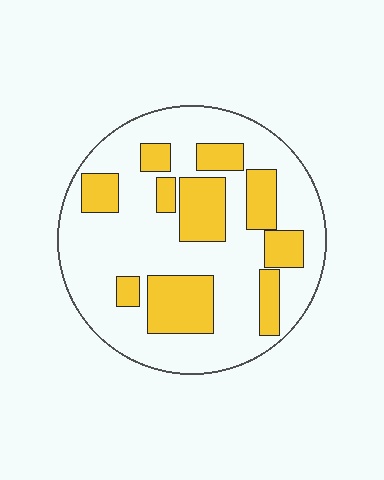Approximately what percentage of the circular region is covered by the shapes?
Approximately 30%.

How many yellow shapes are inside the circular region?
10.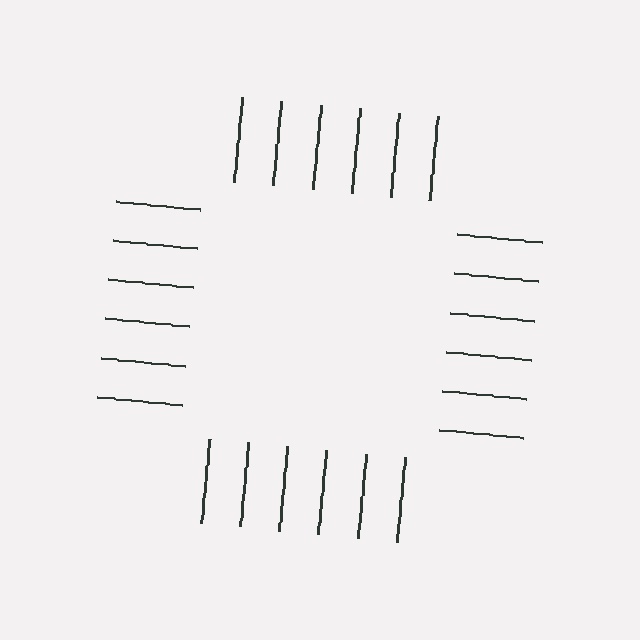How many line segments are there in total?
24 — 6 along each of the 4 edges.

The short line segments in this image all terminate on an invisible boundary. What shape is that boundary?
An illusory square — the line segments terminate on its edges but no continuous stroke is drawn.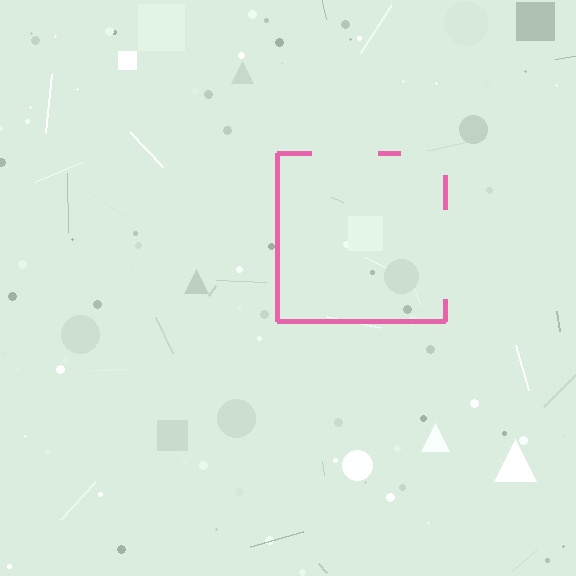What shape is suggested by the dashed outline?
The dashed outline suggests a square.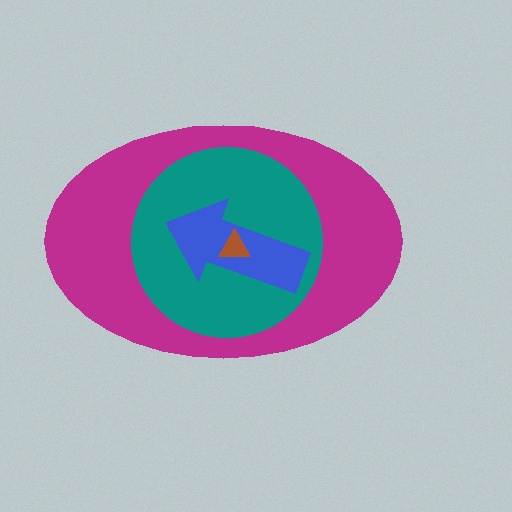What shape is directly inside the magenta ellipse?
The teal circle.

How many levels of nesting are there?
4.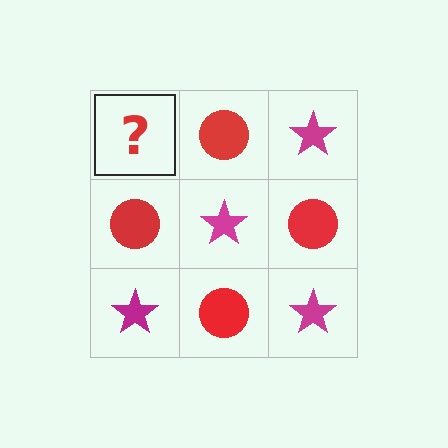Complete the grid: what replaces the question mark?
The question mark should be replaced with a magenta star.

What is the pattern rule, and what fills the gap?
The rule is that it alternates magenta star and red circle in a checkerboard pattern. The gap should be filled with a magenta star.